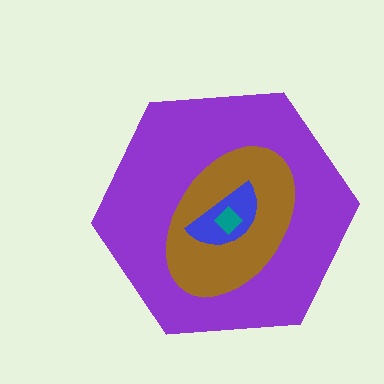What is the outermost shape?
The purple hexagon.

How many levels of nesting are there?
4.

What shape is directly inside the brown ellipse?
The blue semicircle.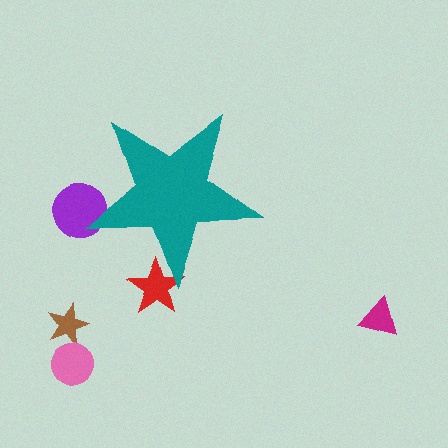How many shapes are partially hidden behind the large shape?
2 shapes are partially hidden.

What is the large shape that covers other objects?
A teal star.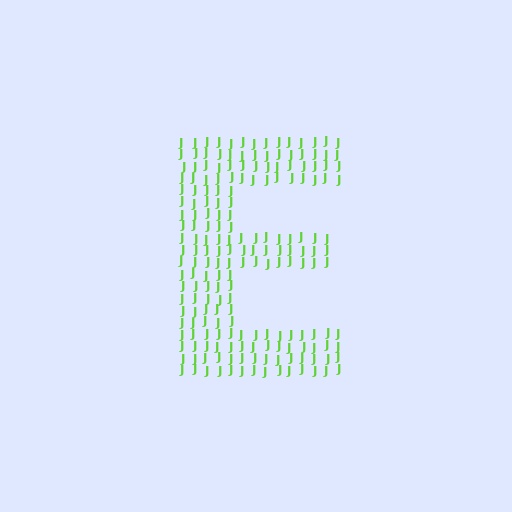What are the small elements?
The small elements are letter J's.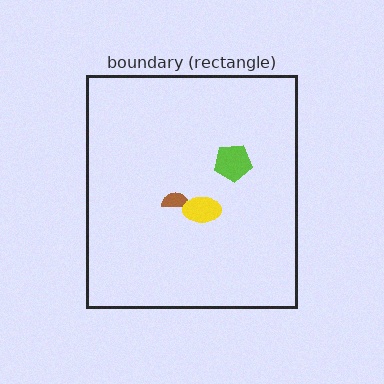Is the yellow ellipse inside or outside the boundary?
Inside.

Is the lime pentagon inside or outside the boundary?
Inside.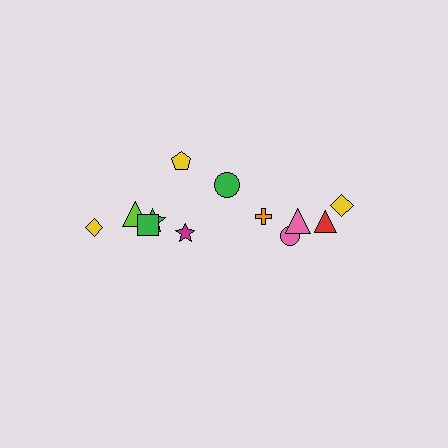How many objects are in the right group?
There are 5 objects.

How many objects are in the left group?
There are 7 objects.